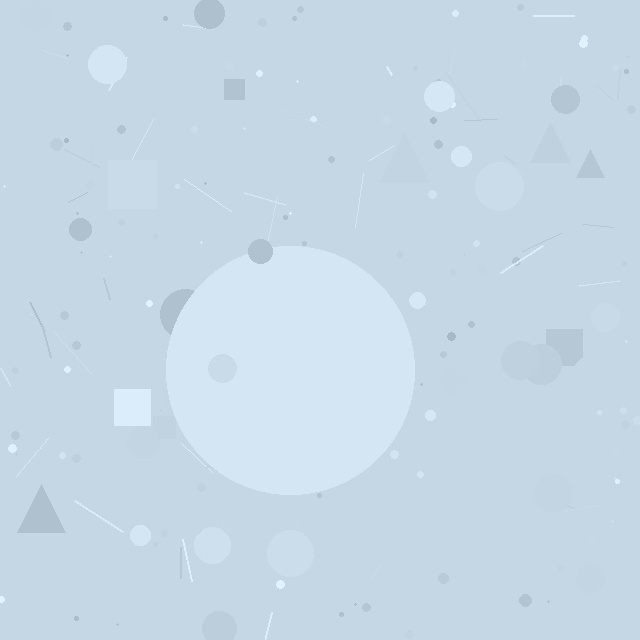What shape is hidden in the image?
A circle is hidden in the image.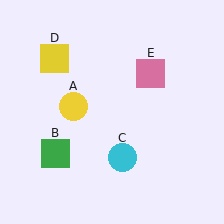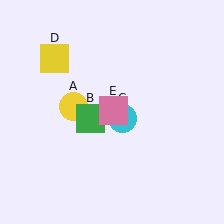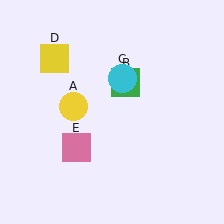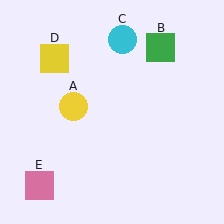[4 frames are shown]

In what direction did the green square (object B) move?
The green square (object B) moved up and to the right.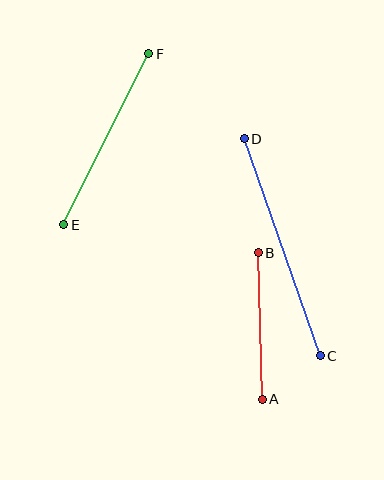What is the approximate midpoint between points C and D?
The midpoint is at approximately (282, 247) pixels.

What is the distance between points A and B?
The distance is approximately 146 pixels.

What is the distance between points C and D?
The distance is approximately 230 pixels.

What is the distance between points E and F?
The distance is approximately 191 pixels.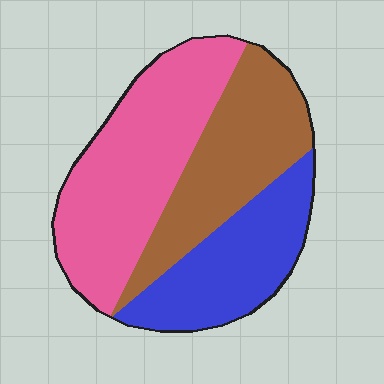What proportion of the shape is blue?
Blue takes up about one quarter (1/4) of the shape.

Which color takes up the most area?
Pink, at roughly 40%.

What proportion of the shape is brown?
Brown covers around 30% of the shape.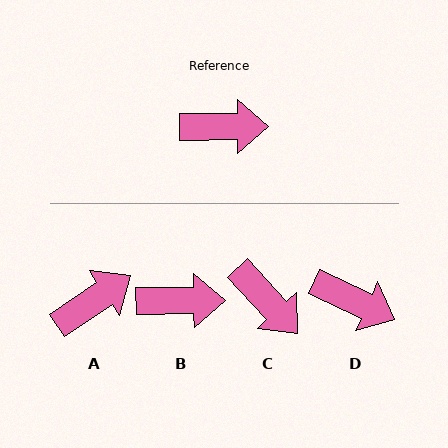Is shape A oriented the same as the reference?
No, it is off by about 34 degrees.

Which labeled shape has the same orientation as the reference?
B.